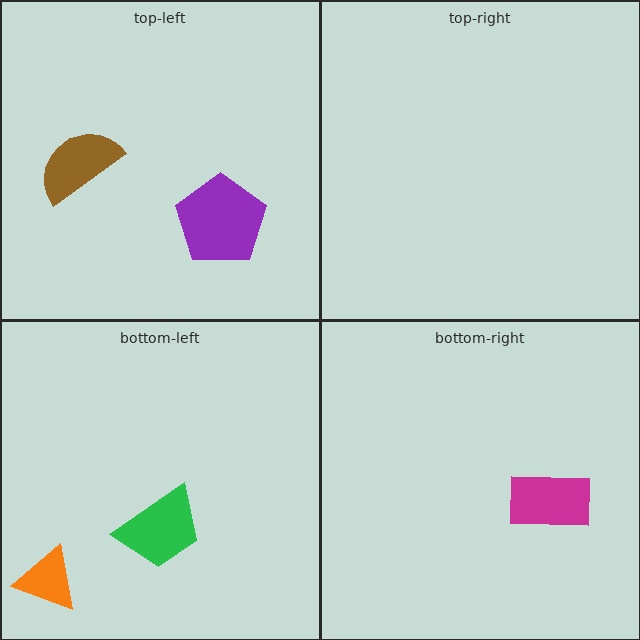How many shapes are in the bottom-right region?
1.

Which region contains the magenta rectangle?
The bottom-right region.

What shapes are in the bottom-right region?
The magenta rectangle.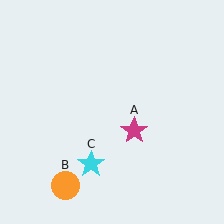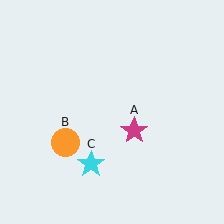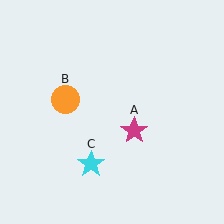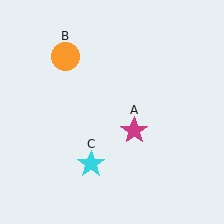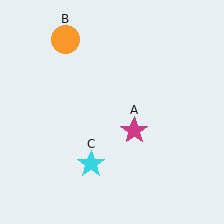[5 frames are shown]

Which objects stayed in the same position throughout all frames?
Magenta star (object A) and cyan star (object C) remained stationary.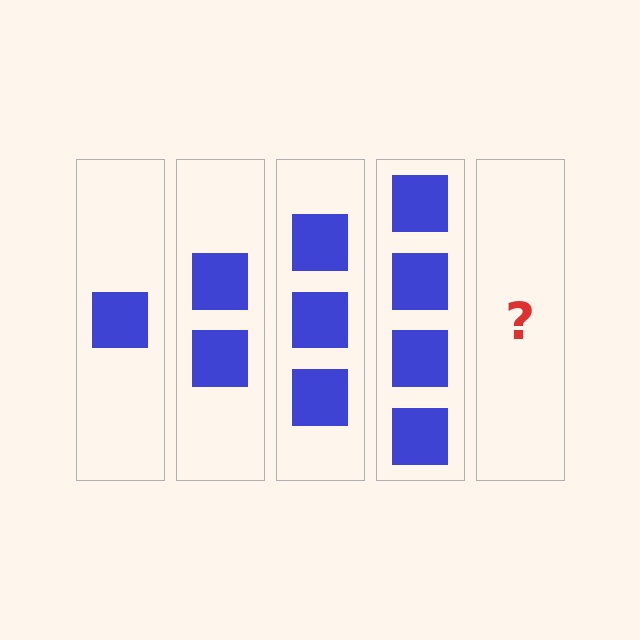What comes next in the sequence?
The next element should be 5 squares.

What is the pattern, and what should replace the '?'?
The pattern is that each step adds one more square. The '?' should be 5 squares.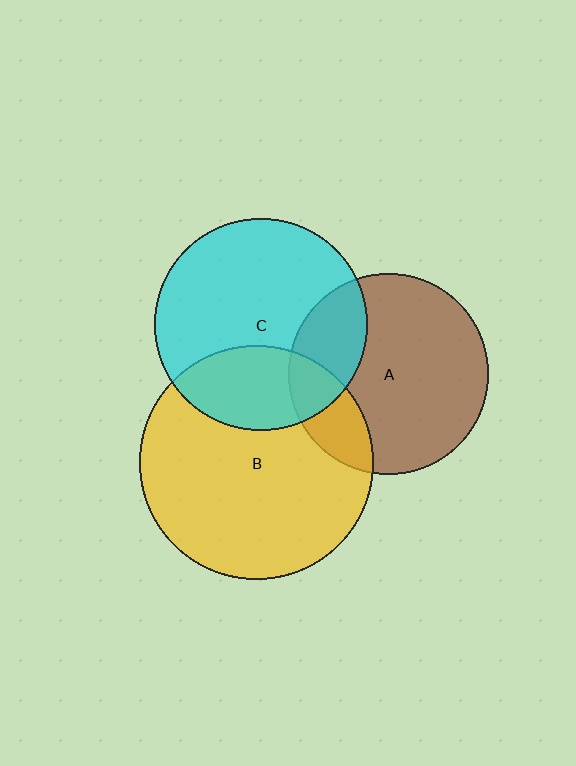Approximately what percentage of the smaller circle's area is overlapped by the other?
Approximately 25%.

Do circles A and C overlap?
Yes.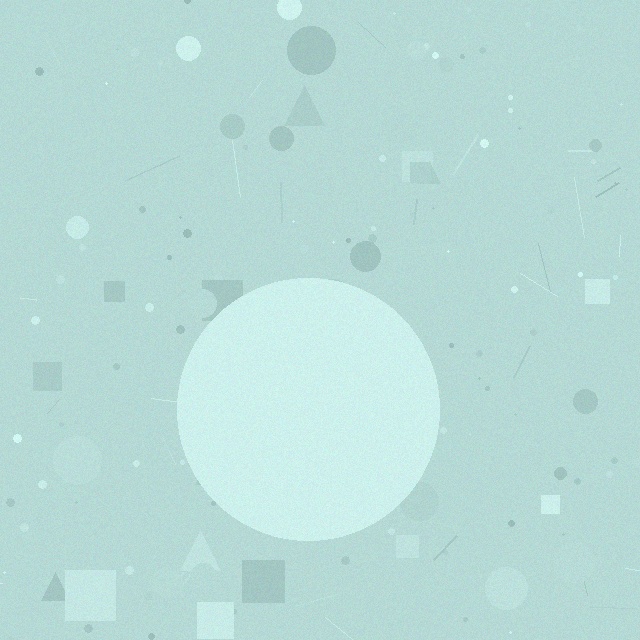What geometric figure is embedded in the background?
A circle is embedded in the background.